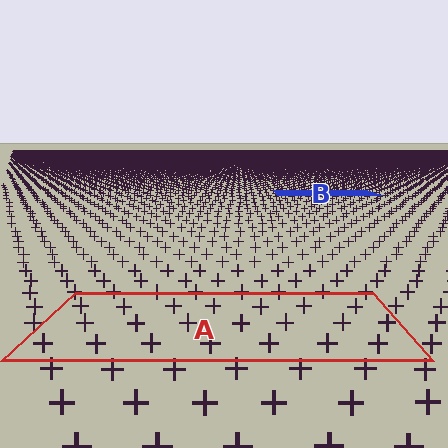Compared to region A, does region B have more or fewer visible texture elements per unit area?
Region B has more texture elements per unit area — they are packed more densely because it is farther away.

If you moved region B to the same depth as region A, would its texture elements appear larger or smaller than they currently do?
They would appear larger. At a closer depth, the same texture elements are projected at a bigger on-screen size.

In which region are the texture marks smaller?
The texture marks are smaller in region B, because it is farther away.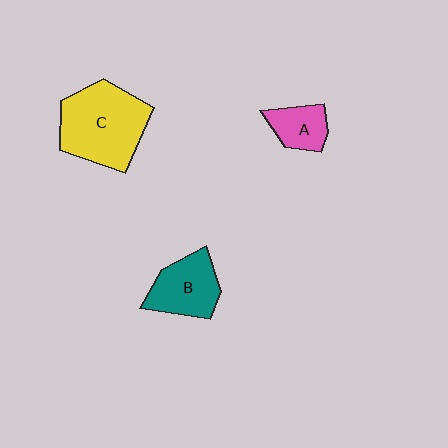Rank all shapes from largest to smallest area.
From largest to smallest: C (yellow), B (teal), A (pink).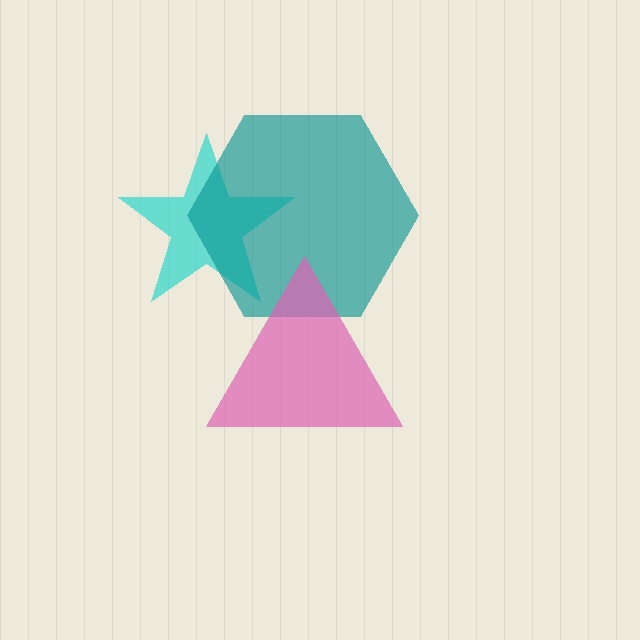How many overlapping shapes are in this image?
There are 3 overlapping shapes in the image.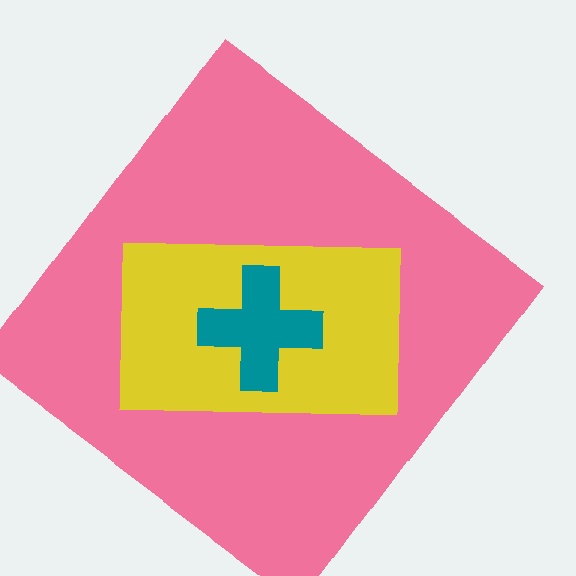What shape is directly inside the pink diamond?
The yellow rectangle.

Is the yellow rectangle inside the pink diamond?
Yes.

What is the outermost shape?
The pink diamond.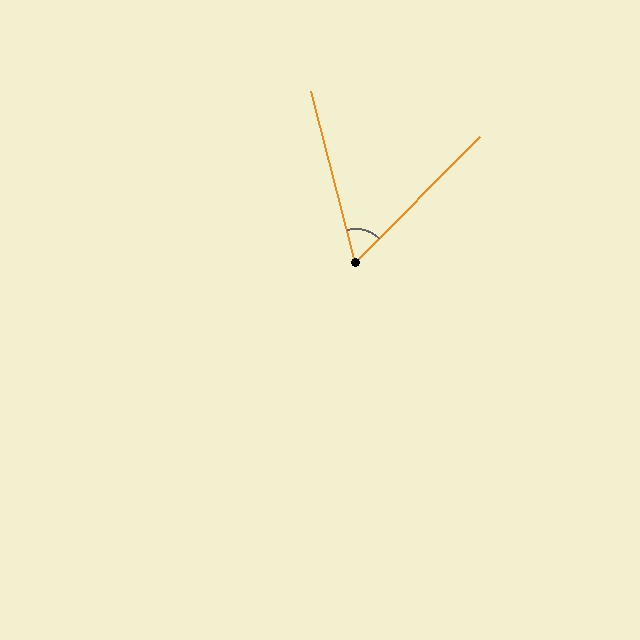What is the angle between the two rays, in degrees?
Approximately 59 degrees.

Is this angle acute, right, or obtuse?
It is acute.